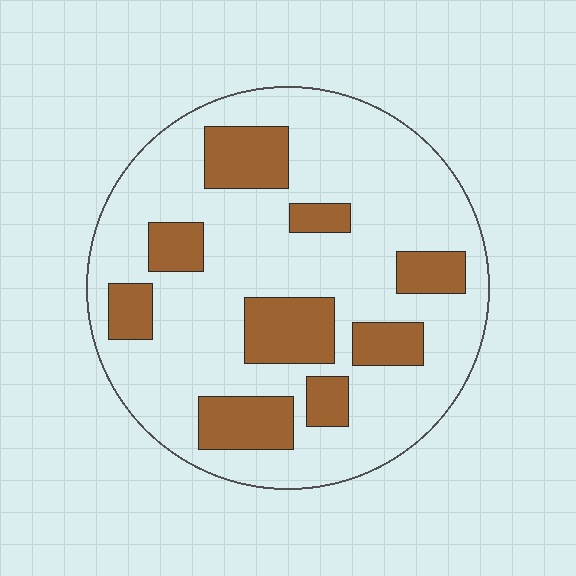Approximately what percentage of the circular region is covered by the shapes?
Approximately 25%.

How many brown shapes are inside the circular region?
9.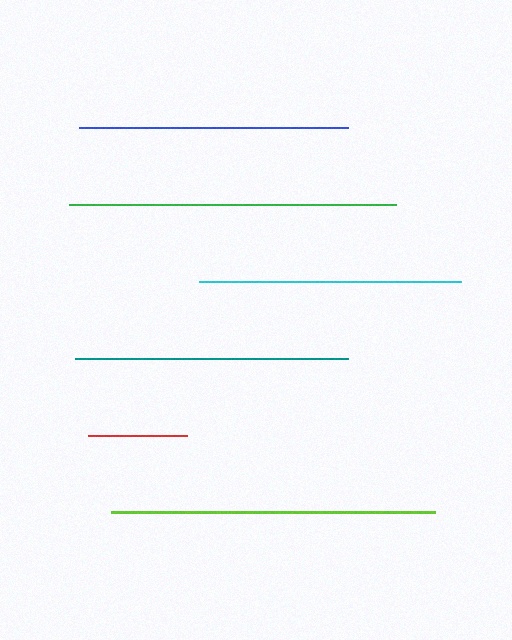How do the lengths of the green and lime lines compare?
The green and lime lines are approximately the same length.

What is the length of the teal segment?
The teal segment is approximately 273 pixels long.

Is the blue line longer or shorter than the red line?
The blue line is longer than the red line.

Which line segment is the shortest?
The red line is the shortest at approximately 99 pixels.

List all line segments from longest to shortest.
From longest to shortest: green, lime, teal, blue, cyan, red.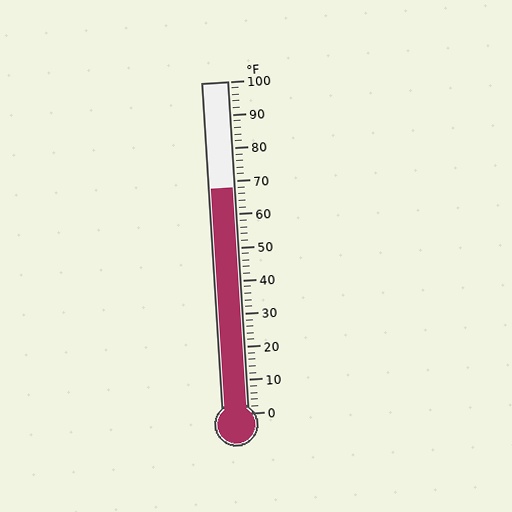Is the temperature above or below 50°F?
The temperature is above 50°F.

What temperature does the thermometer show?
The thermometer shows approximately 68°F.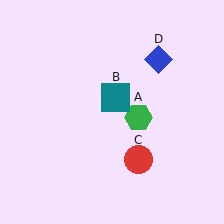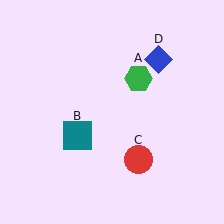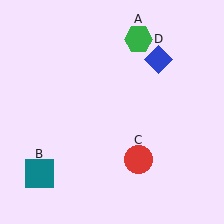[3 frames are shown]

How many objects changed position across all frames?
2 objects changed position: green hexagon (object A), teal square (object B).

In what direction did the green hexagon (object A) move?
The green hexagon (object A) moved up.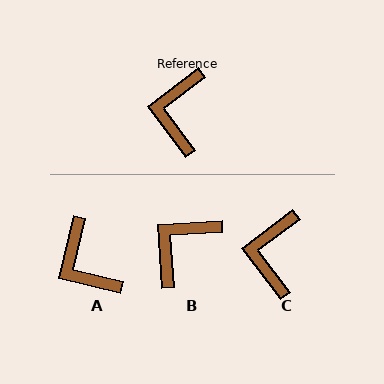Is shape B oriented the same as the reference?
No, it is off by about 33 degrees.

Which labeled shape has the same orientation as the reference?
C.